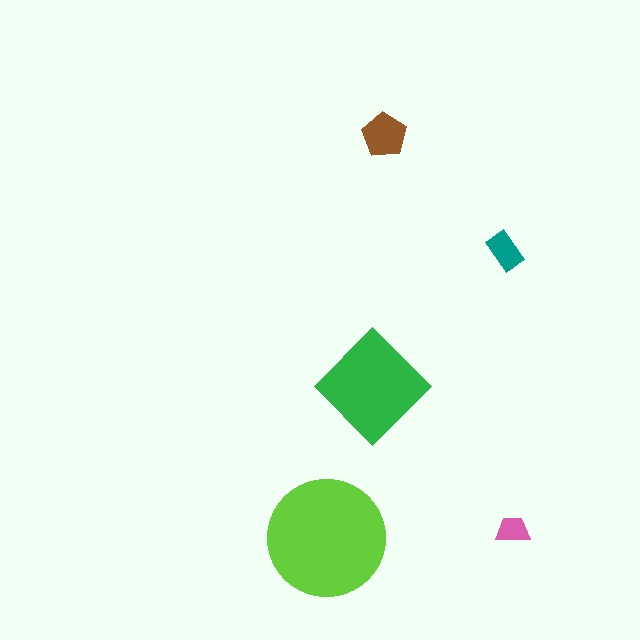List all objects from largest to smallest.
The lime circle, the green diamond, the brown pentagon, the teal rectangle, the pink trapezoid.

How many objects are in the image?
There are 5 objects in the image.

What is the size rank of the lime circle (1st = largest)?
1st.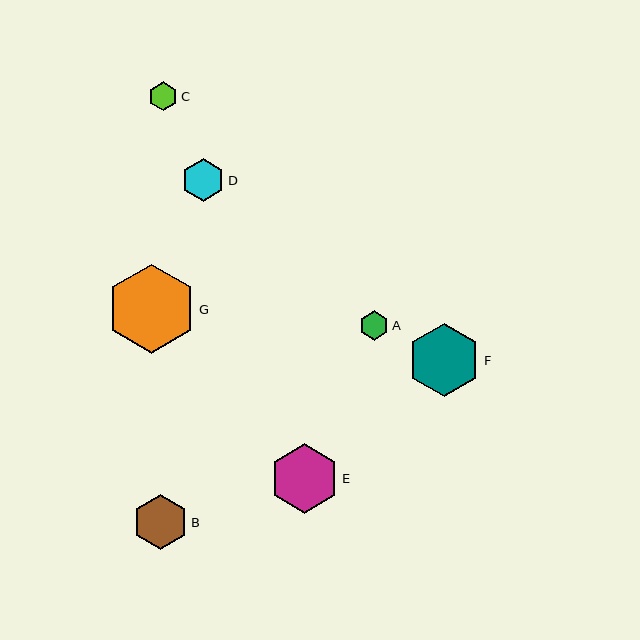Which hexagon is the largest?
Hexagon G is the largest with a size of approximately 89 pixels.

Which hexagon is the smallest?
Hexagon C is the smallest with a size of approximately 29 pixels.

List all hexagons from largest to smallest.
From largest to smallest: G, F, E, B, D, A, C.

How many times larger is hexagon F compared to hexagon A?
Hexagon F is approximately 2.5 times the size of hexagon A.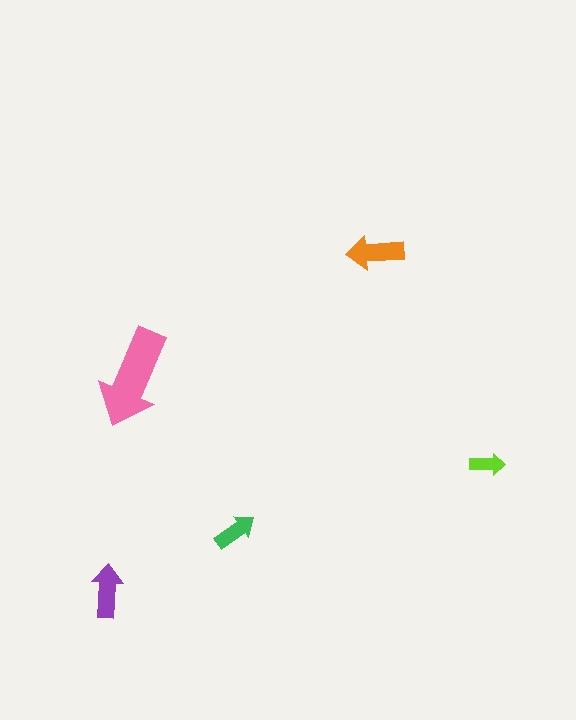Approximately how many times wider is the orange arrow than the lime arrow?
About 1.5 times wider.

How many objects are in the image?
There are 5 objects in the image.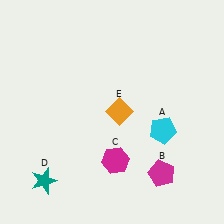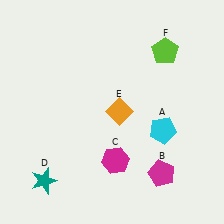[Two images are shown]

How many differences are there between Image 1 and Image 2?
There is 1 difference between the two images.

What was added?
A lime pentagon (F) was added in Image 2.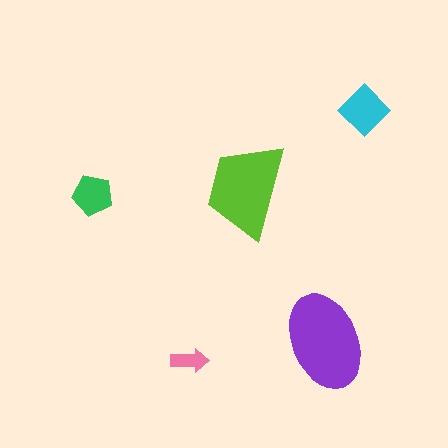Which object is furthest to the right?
The cyan diamond is rightmost.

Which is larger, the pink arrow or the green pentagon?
The green pentagon.